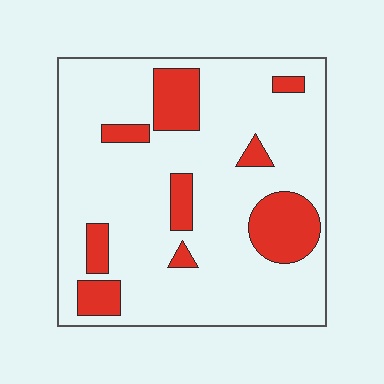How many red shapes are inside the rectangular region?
9.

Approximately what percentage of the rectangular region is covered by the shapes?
Approximately 20%.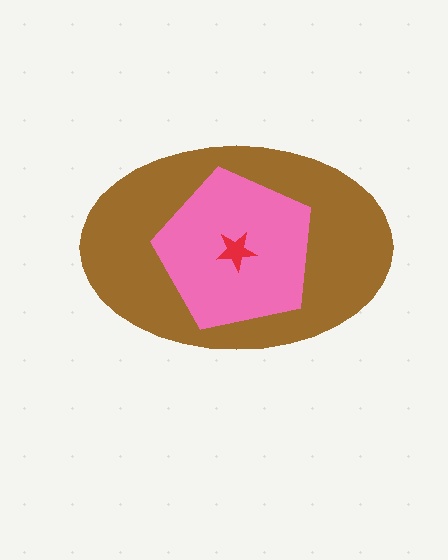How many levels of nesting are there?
3.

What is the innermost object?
The red star.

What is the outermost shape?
The brown ellipse.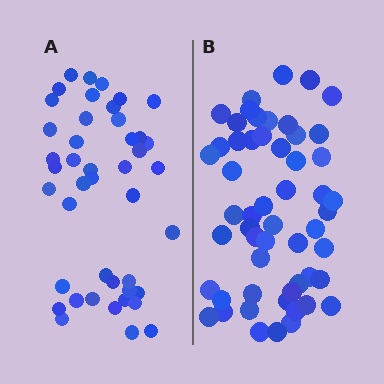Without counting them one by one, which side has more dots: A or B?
Region B (the right region) has more dots.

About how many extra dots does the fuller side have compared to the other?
Region B has roughly 10 or so more dots than region A.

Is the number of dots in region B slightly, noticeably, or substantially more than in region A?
Region B has only slightly more — the two regions are fairly close. The ratio is roughly 1.2 to 1.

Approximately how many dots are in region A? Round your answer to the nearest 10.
About 40 dots. (The exact count is 44, which rounds to 40.)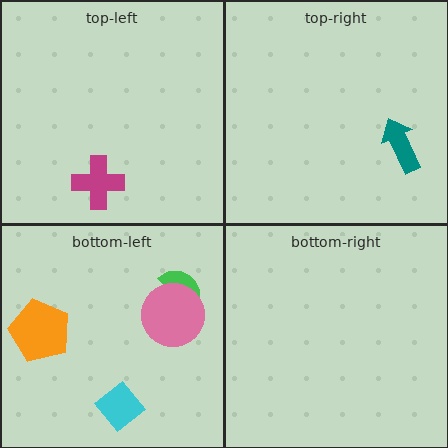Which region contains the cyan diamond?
The bottom-left region.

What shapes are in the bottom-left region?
The orange pentagon, the cyan diamond, the green semicircle, the pink circle.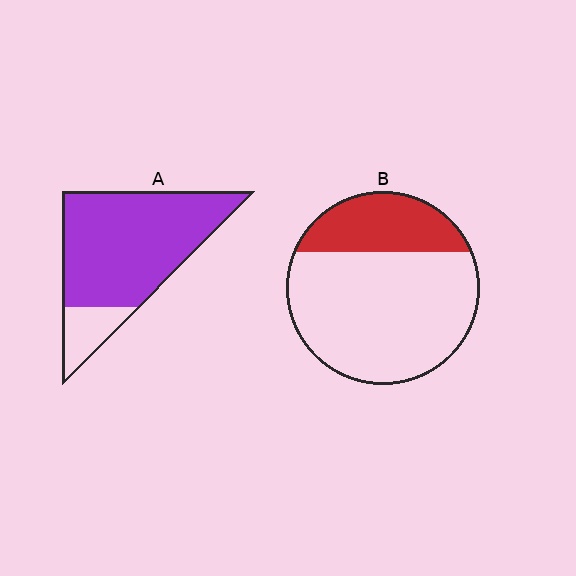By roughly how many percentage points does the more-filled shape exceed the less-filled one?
By roughly 55 percentage points (A over B).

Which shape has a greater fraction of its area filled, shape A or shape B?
Shape A.